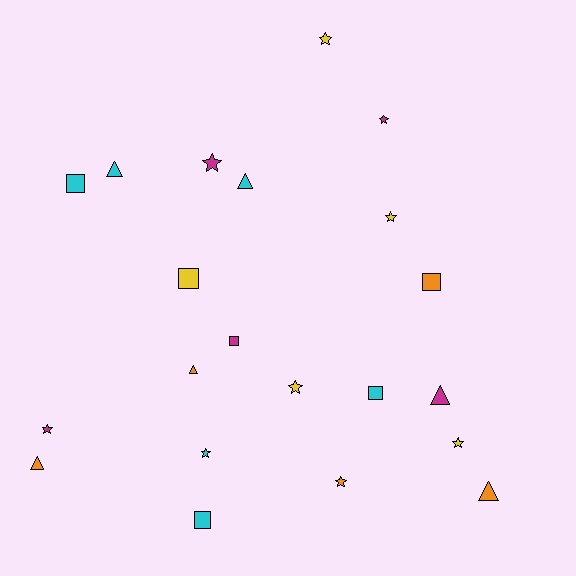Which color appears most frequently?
Cyan, with 6 objects.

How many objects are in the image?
There are 21 objects.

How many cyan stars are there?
There is 1 cyan star.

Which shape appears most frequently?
Star, with 9 objects.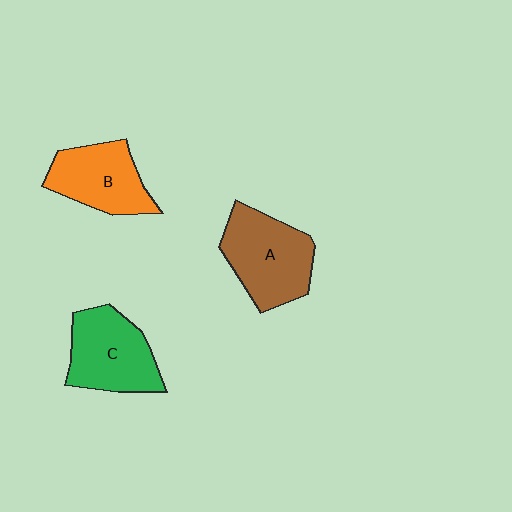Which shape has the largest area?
Shape A (brown).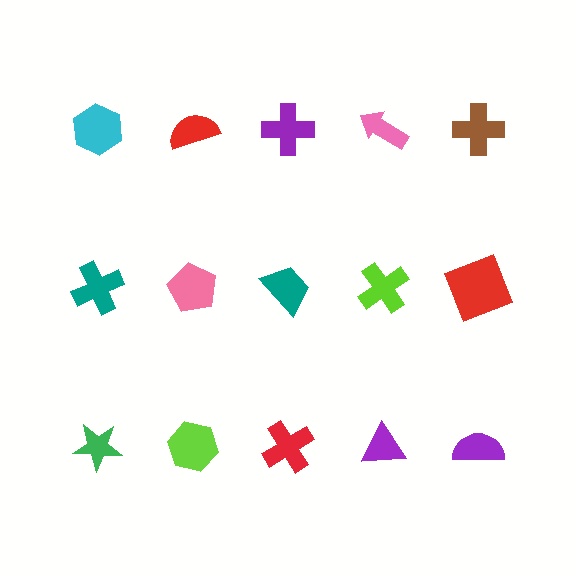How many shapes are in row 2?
5 shapes.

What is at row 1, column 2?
A red semicircle.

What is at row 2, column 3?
A teal trapezoid.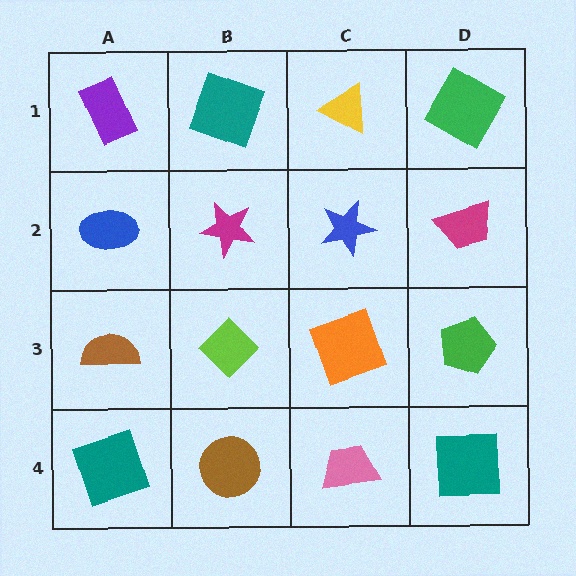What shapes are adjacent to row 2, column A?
A purple rectangle (row 1, column A), a brown semicircle (row 3, column A), a magenta star (row 2, column B).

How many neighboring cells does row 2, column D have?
3.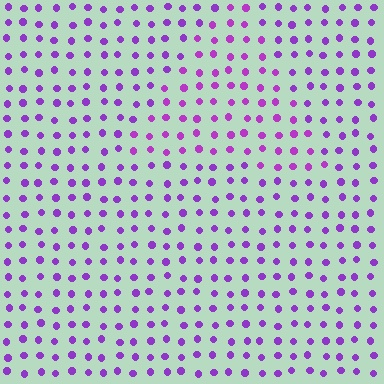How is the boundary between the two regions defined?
The boundary is defined purely by a slight shift in hue (about 17 degrees). Spacing, size, and orientation are identical on both sides.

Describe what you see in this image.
The image is filled with small purple elements in a uniform arrangement. A triangle-shaped region is visible where the elements are tinted to a slightly different hue, forming a subtle color boundary.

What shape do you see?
I see a triangle.